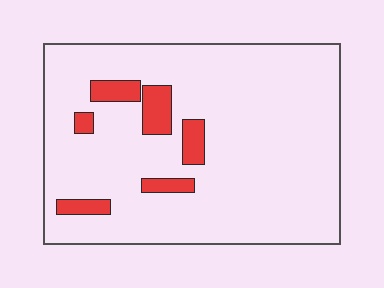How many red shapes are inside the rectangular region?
6.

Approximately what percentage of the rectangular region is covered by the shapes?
Approximately 10%.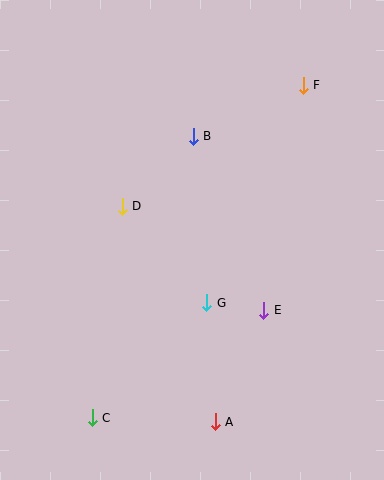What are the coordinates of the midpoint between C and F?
The midpoint between C and F is at (198, 251).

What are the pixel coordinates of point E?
Point E is at (264, 310).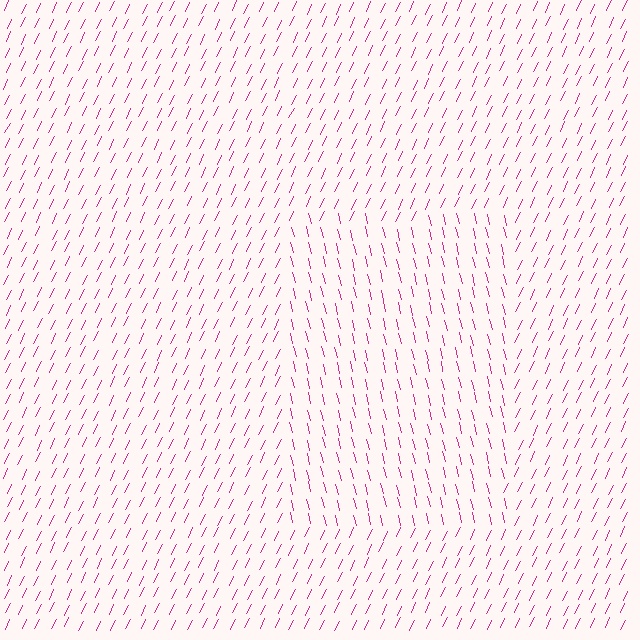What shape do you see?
I see a rectangle.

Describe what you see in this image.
The image is filled with small magenta line segments. A rectangle region in the image has lines oriented differently from the surrounding lines, creating a visible texture boundary.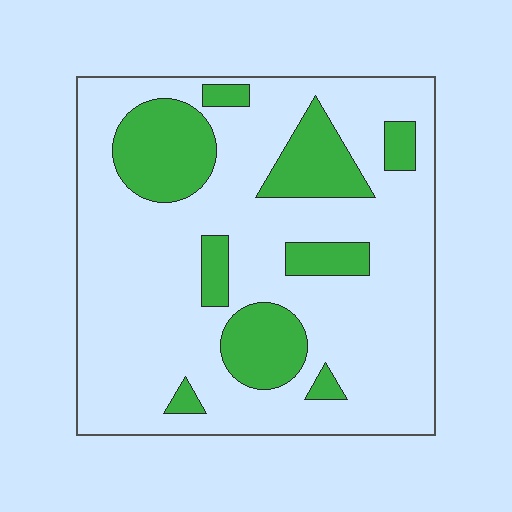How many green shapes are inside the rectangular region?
9.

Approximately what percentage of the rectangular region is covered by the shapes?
Approximately 25%.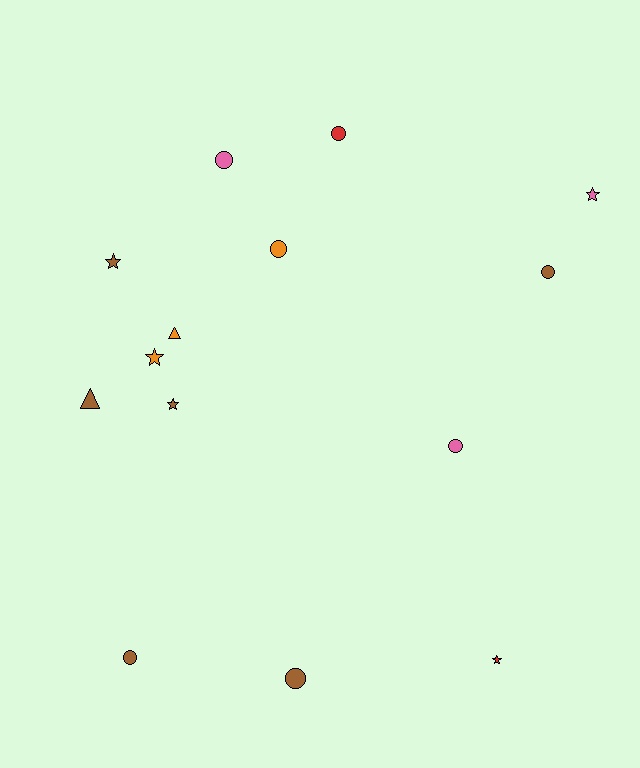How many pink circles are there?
There are 2 pink circles.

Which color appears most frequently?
Brown, with 6 objects.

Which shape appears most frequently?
Circle, with 7 objects.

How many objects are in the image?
There are 14 objects.